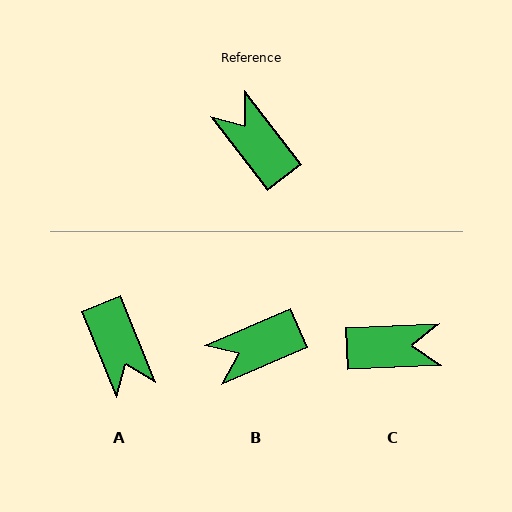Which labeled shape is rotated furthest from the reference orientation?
A, about 165 degrees away.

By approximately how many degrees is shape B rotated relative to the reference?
Approximately 76 degrees counter-clockwise.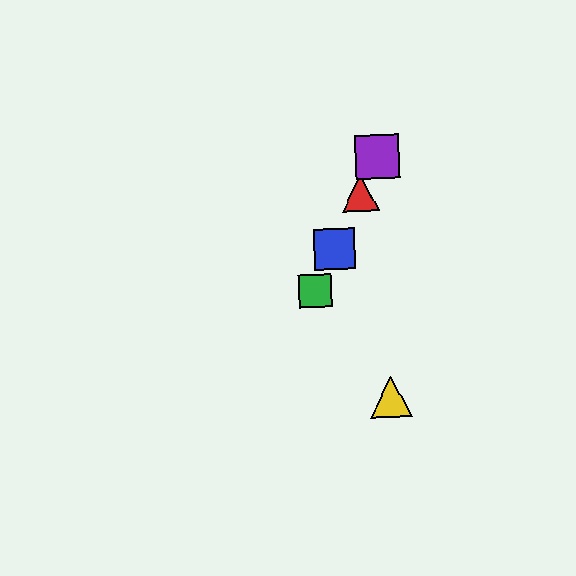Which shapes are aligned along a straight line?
The red triangle, the blue square, the green square, the purple square are aligned along a straight line.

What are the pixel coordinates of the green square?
The green square is at (315, 291).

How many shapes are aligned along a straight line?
4 shapes (the red triangle, the blue square, the green square, the purple square) are aligned along a straight line.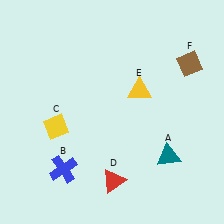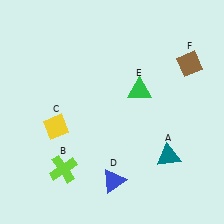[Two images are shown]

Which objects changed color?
B changed from blue to lime. D changed from red to blue. E changed from yellow to green.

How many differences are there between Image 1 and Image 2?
There are 3 differences between the two images.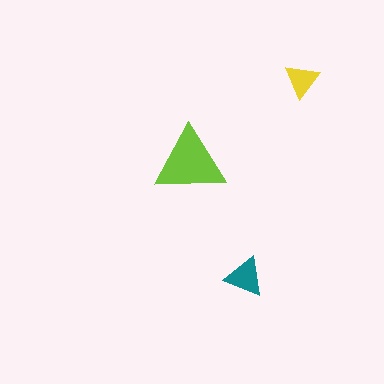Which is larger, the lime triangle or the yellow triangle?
The lime one.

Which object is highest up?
The yellow triangle is topmost.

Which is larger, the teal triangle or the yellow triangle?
The teal one.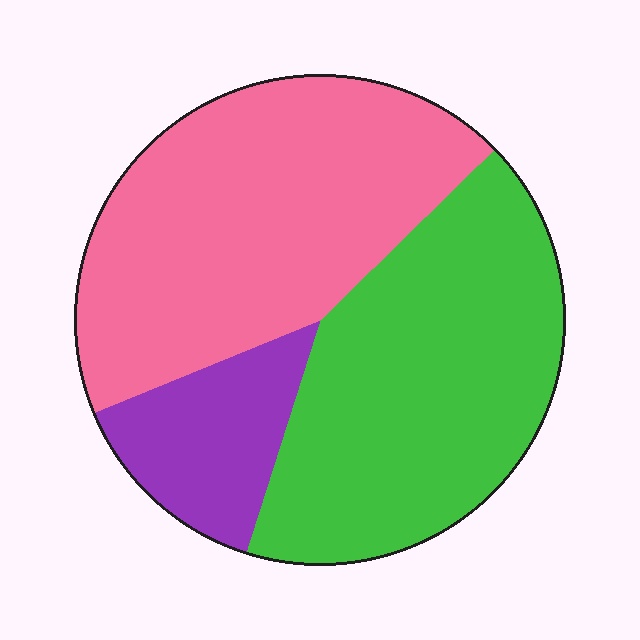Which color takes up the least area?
Purple, at roughly 15%.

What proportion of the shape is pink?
Pink covers 44% of the shape.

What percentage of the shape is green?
Green covers 42% of the shape.